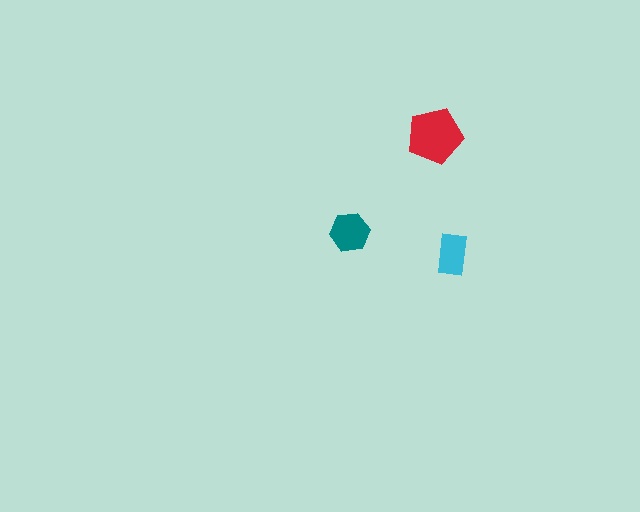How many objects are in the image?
There are 3 objects in the image.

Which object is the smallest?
The cyan rectangle.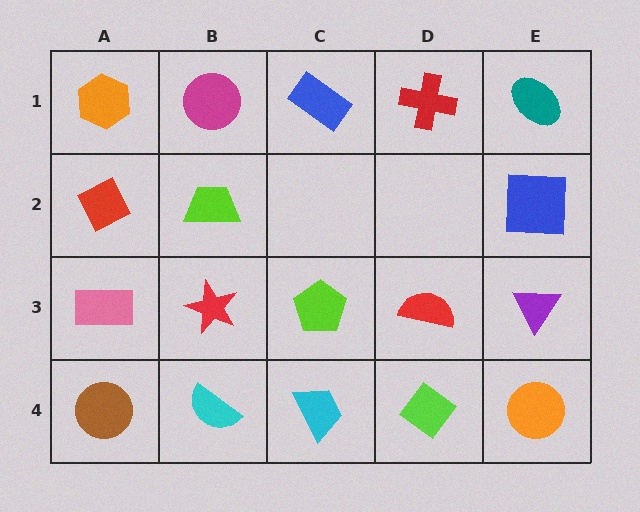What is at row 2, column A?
A red diamond.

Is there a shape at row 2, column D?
No, that cell is empty.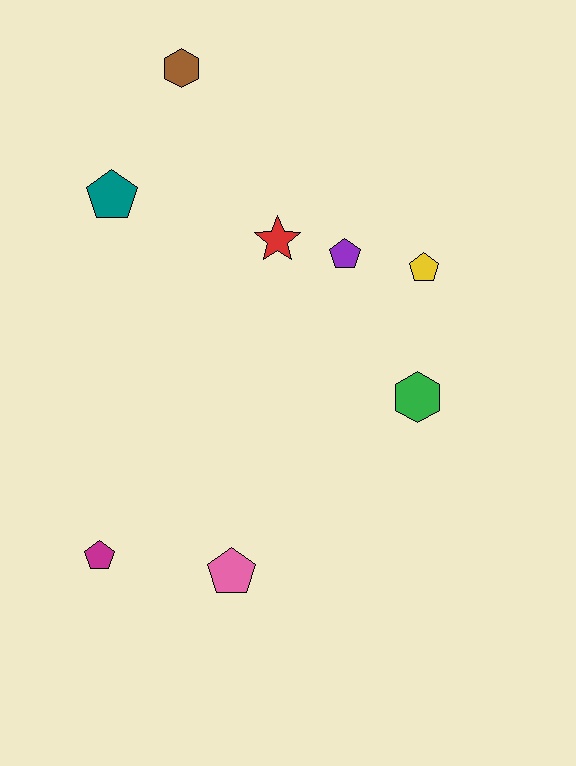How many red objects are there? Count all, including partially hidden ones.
There is 1 red object.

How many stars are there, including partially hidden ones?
There is 1 star.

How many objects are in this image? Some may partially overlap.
There are 8 objects.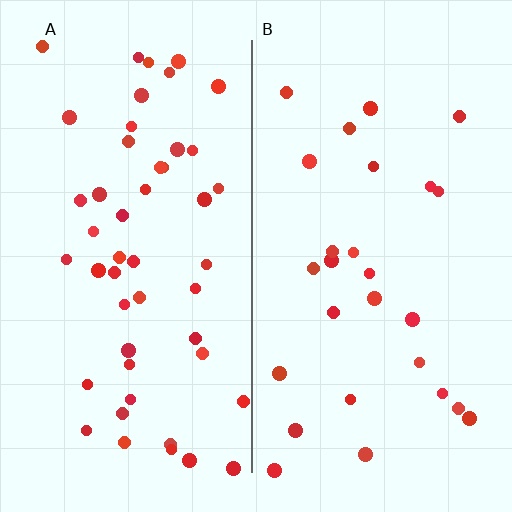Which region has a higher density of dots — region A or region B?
A (the left).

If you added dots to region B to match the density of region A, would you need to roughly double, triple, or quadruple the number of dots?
Approximately double.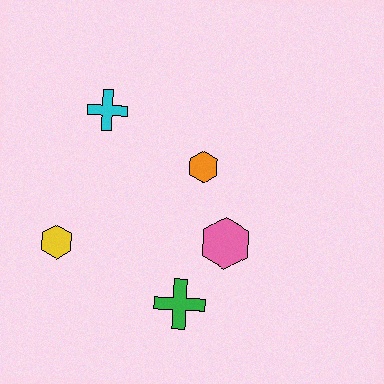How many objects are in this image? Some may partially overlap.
There are 5 objects.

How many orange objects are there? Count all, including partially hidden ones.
There is 1 orange object.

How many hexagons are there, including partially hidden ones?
There are 3 hexagons.